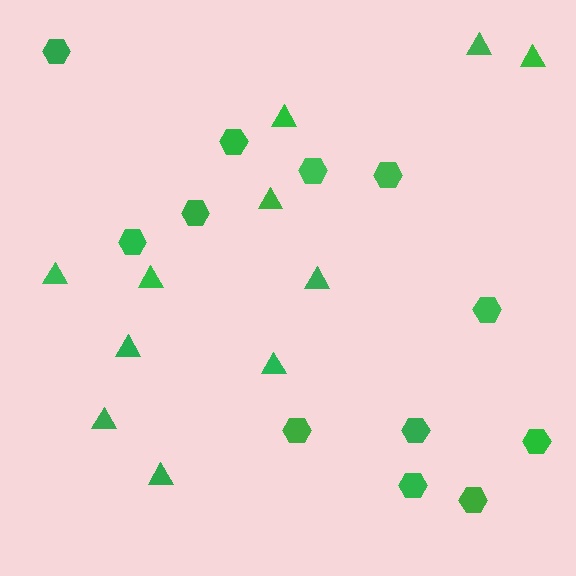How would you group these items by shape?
There are 2 groups: one group of hexagons (12) and one group of triangles (11).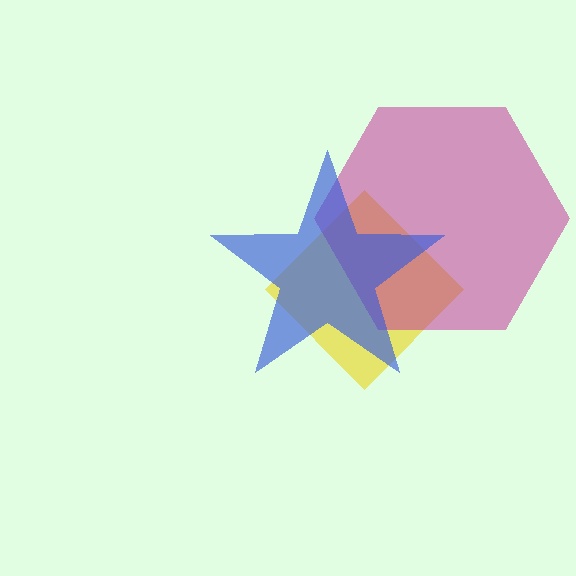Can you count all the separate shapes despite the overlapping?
Yes, there are 3 separate shapes.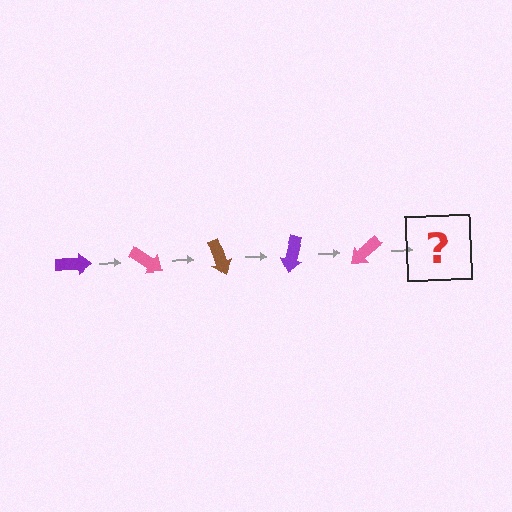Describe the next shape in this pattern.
It should be a brown arrow, rotated 175 degrees from the start.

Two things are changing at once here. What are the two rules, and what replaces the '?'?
The two rules are that it rotates 35 degrees each step and the color cycles through purple, pink, and brown. The '?' should be a brown arrow, rotated 175 degrees from the start.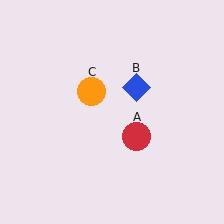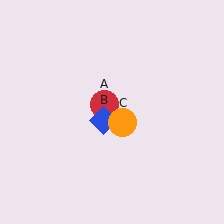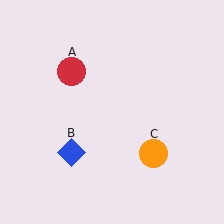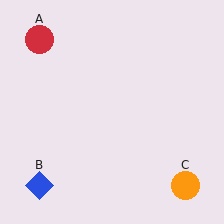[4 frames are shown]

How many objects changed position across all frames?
3 objects changed position: red circle (object A), blue diamond (object B), orange circle (object C).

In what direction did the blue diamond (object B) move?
The blue diamond (object B) moved down and to the left.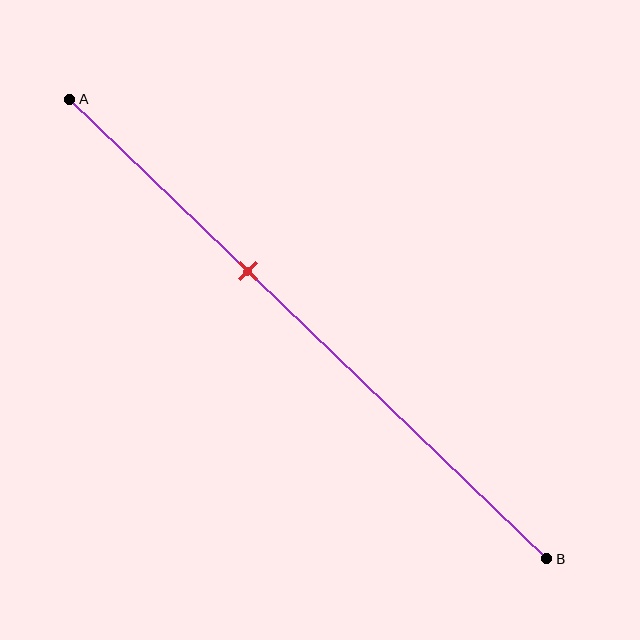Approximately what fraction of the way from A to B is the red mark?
The red mark is approximately 35% of the way from A to B.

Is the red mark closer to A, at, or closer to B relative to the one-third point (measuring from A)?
The red mark is closer to point B than the one-third point of segment AB.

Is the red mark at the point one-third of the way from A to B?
No, the mark is at about 35% from A, not at the 33% one-third point.